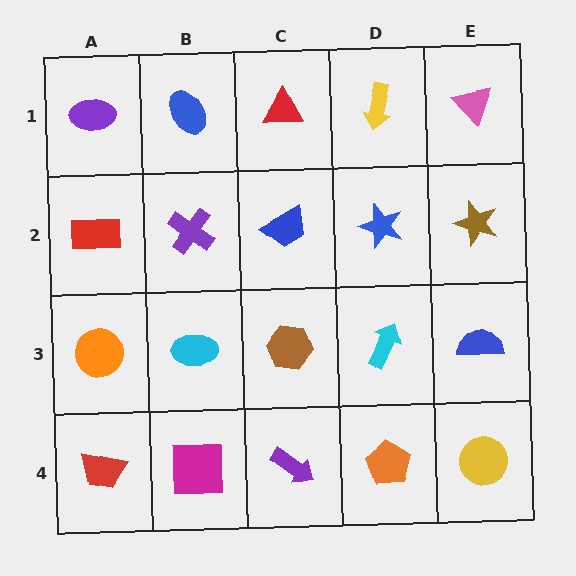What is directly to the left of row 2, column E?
A blue star.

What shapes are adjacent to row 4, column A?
An orange circle (row 3, column A), a magenta square (row 4, column B).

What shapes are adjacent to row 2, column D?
A yellow arrow (row 1, column D), a cyan arrow (row 3, column D), a blue trapezoid (row 2, column C), a brown star (row 2, column E).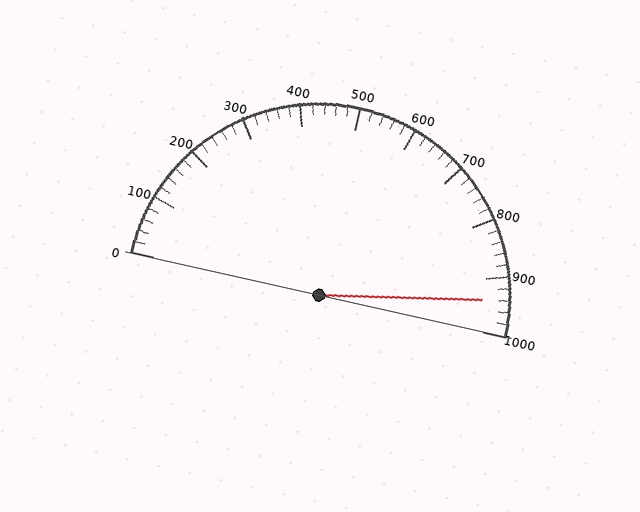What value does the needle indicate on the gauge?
The needle indicates approximately 940.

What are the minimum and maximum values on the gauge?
The gauge ranges from 0 to 1000.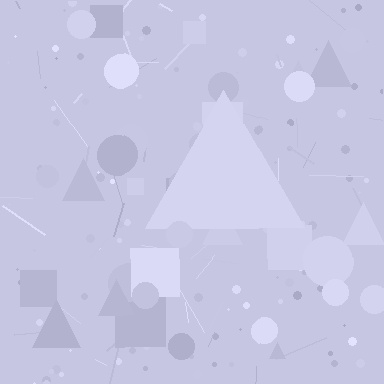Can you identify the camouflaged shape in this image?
The camouflaged shape is a triangle.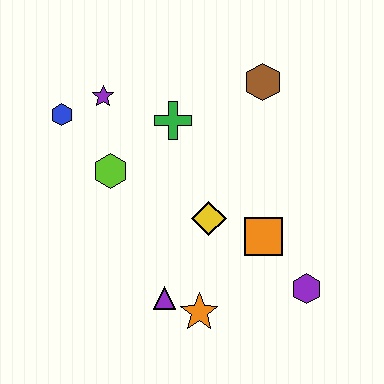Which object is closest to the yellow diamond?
The orange square is closest to the yellow diamond.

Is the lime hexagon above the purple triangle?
Yes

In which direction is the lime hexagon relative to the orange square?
The lime hexagon is to the left of the orange square.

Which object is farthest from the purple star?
The purple hexagon is farthest from the purple star.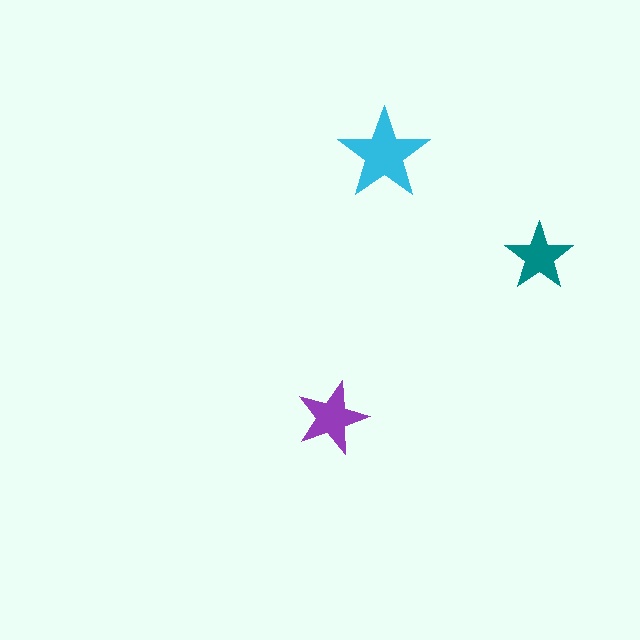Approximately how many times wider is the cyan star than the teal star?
About 1.5 times wider.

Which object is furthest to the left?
The purple star is leftmost.